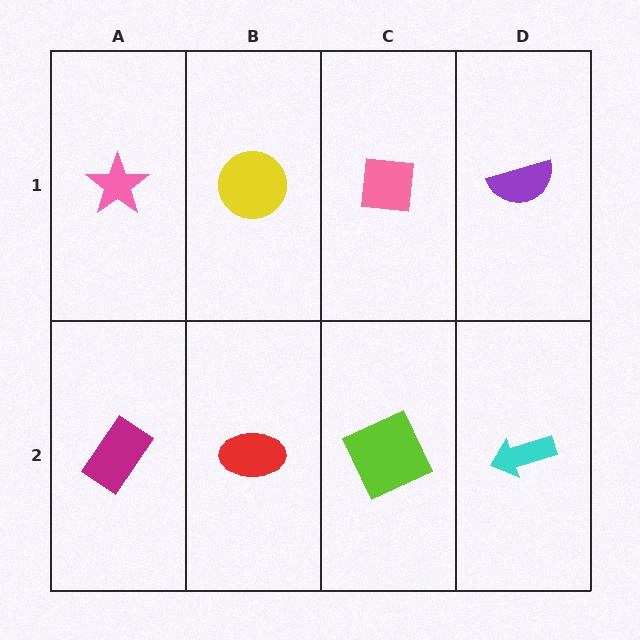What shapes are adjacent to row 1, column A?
A magenta rectangle (row 2, column A), a yellow circle (row 1, column B).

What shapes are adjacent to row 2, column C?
A pink square (row 1, column C), a red ellipse (row 2, column B), a cyan arrow (row 2, column D).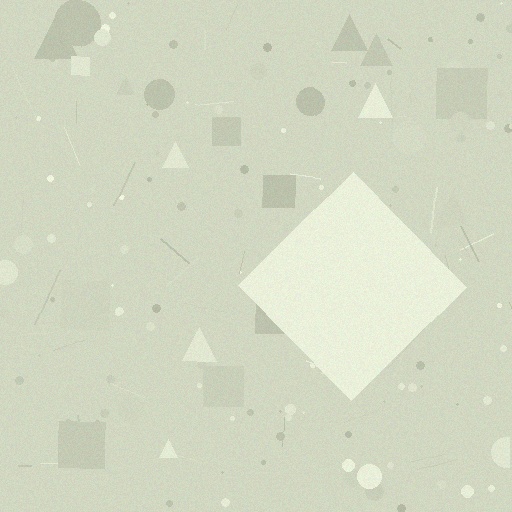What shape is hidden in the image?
A diamond is hidden in the image.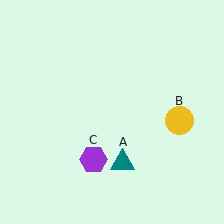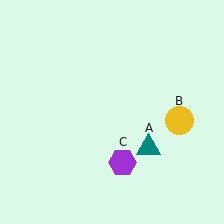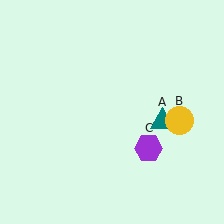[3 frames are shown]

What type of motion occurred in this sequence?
The teal triangle (object A), purple hexagon (object C) rotated counterclockwise around the center of the scene.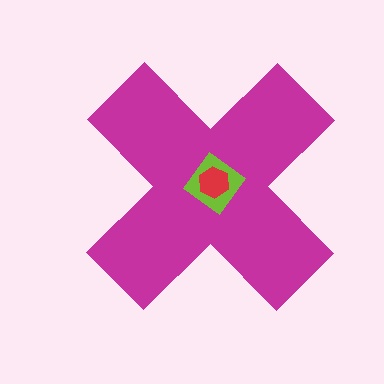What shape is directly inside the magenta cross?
The lime diamond.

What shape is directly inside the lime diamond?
The red hexagon.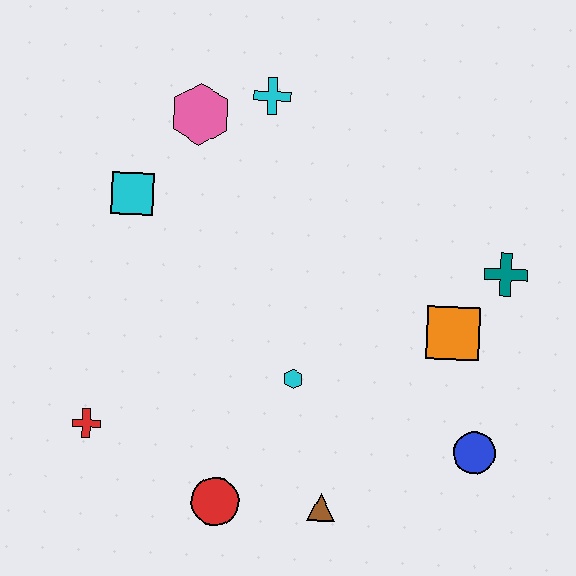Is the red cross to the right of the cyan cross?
No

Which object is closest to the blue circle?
The orange square is closest to the blue circle.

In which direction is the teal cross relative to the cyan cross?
The teal cross is to the right of the cyan cross.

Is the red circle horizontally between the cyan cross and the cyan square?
Yes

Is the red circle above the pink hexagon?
No